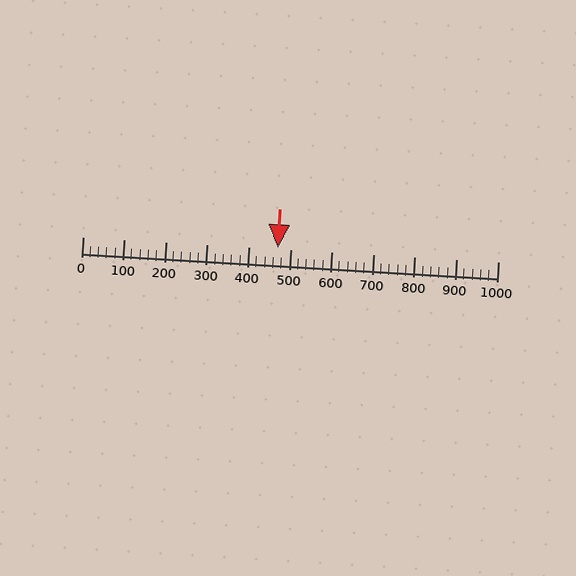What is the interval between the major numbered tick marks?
The major tick marks are spaced 100 units apart.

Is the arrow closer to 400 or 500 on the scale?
The arrow is closer to 500.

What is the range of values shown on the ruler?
The ruler shows values from 0 to 1000.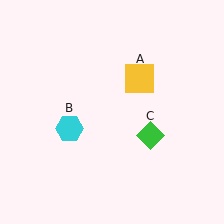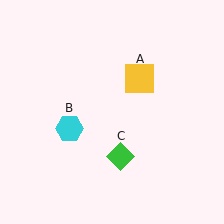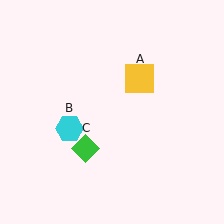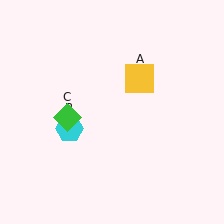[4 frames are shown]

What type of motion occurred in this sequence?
The green diamond (object C) rotated clockwise around the center of the scene.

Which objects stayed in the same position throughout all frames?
Yellow square (object A) and cyan hexagon (object B) remained stationary.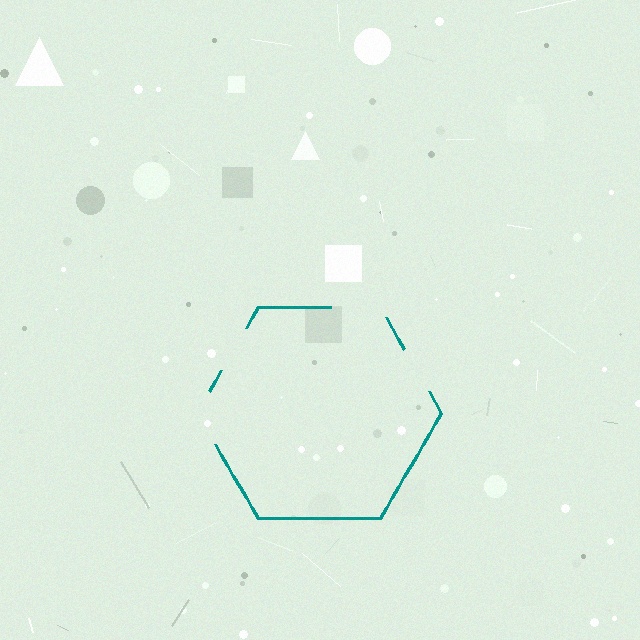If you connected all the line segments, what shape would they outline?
They would outline a hexagon.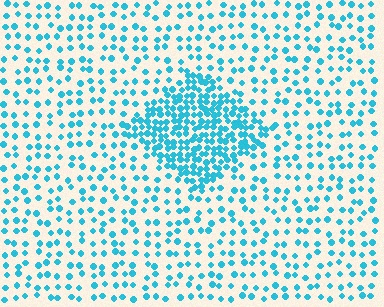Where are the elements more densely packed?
The elements are more densely packed inside the diamond boundary.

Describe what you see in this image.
The image contains small cyan elements arranged at two different densities. A diamond-shaped region is visible where the elements are more densely packed than the surrounding area.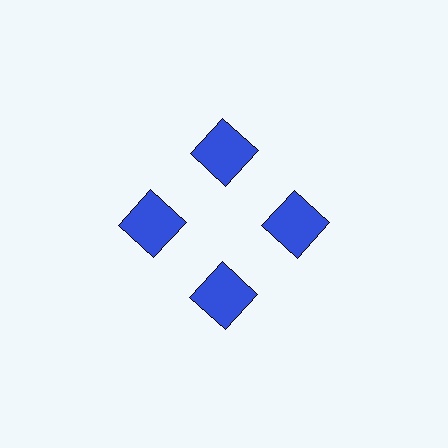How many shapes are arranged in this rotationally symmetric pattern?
There are 4 shapes, arranged in 4 groups of 1.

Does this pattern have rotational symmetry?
Yes, this pattern has 4-fold rotational symmetry. It looks the same after rotating 90 degrees around the center.